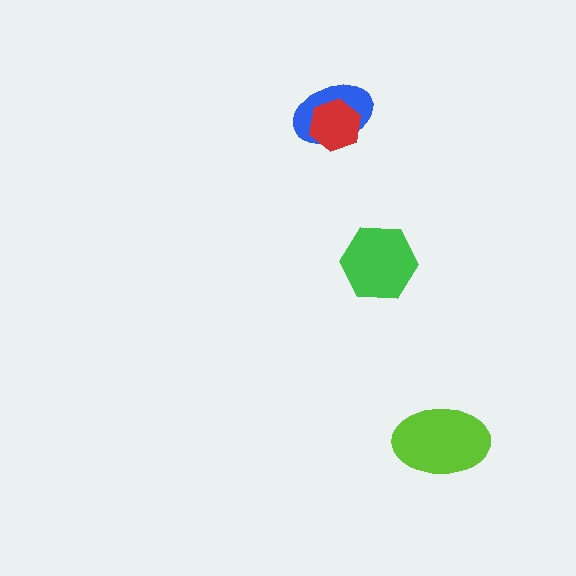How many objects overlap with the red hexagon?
1 object overlaps with the red hexagon.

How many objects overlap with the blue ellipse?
1 object overlaps with the blue ellipse.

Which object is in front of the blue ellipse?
The red hexagon is in front of the blue ellipse.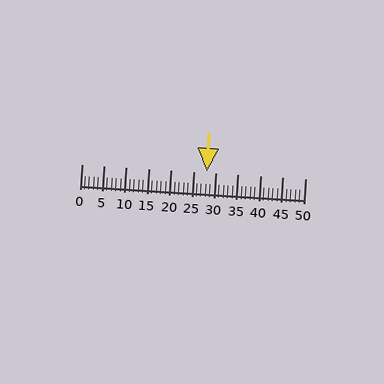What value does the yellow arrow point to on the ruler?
The yellow arrow points to approximately 28.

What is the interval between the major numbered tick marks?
The major tick marks are spaced 5 units apart.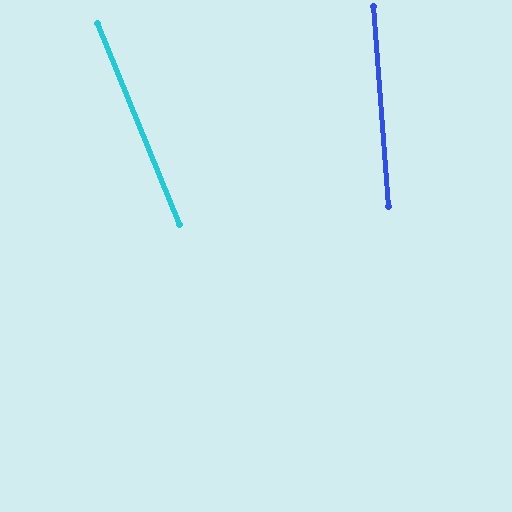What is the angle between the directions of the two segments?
Approximately 18 degrees.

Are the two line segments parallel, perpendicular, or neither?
Neither parallel nor perpendicular — they differ by about 18°.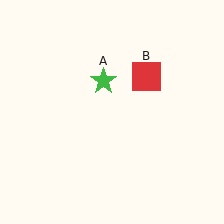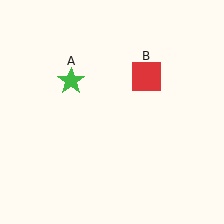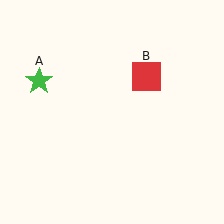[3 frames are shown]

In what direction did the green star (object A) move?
The green star (object A) moved left.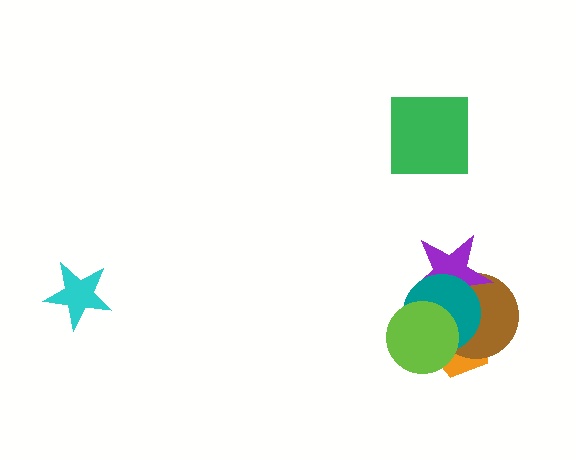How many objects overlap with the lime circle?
4 objects overlap with the lime circle.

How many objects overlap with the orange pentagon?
3 objects overlap with the orange pentagon.